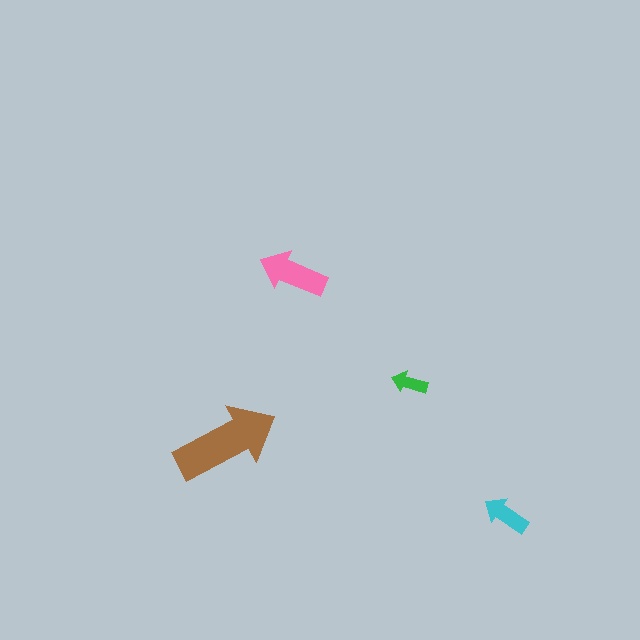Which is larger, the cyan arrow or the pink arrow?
The pink one.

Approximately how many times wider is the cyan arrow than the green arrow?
About 1.5 times wider.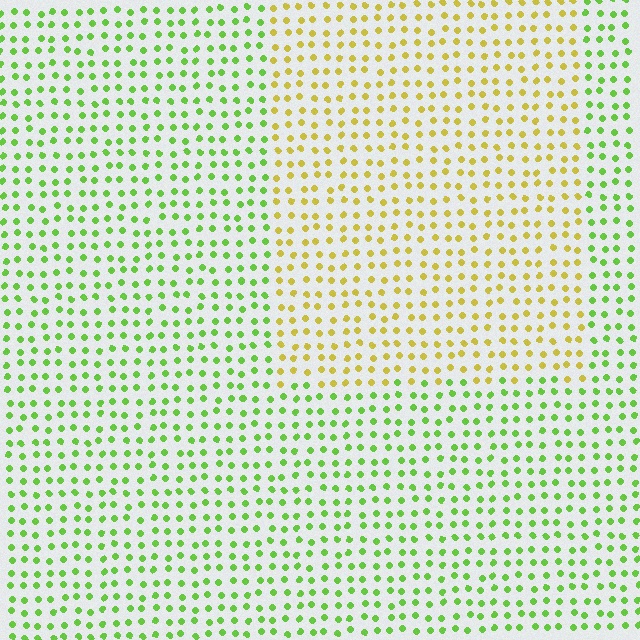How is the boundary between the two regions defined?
The boundary is defined purely by a slight shift in hue (about 48 degrees). Spacing, size, and orientation are identical on both sides.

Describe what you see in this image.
The image is filled with small lime elements in a uniform arrangement. A rectangle-shaped region is visible where the elements are tinted to a slightly different hue, forming a subtle color boundary.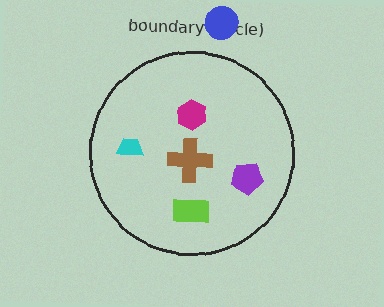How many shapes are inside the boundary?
5 inside, 1 outside.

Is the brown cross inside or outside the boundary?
Inside.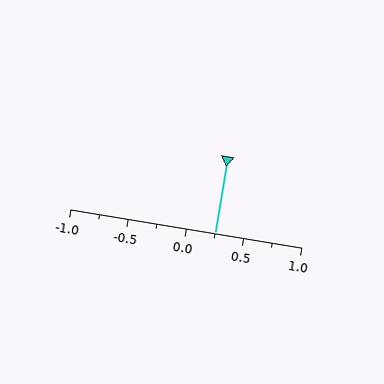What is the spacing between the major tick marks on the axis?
The major ticks are spaced 0.5 apart.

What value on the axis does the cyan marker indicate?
The marker indicates approximately 0.25.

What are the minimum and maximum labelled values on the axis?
The axis runs from -1.0 to 1.0.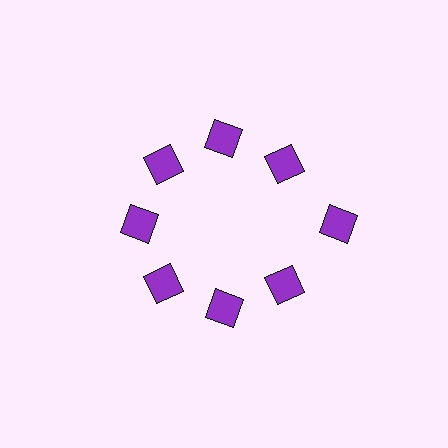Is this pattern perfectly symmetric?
No. The 8 purple diamonds are arranged in a ring, but one element near the 3 o'clock position is pushed outward from the center, breaking the 8-fold rotational symmetry.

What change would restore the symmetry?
The symmetry would be restored by moving it inward, back onto the ring so that all 8 diamonds sit at equal angles and equal distance from the center.